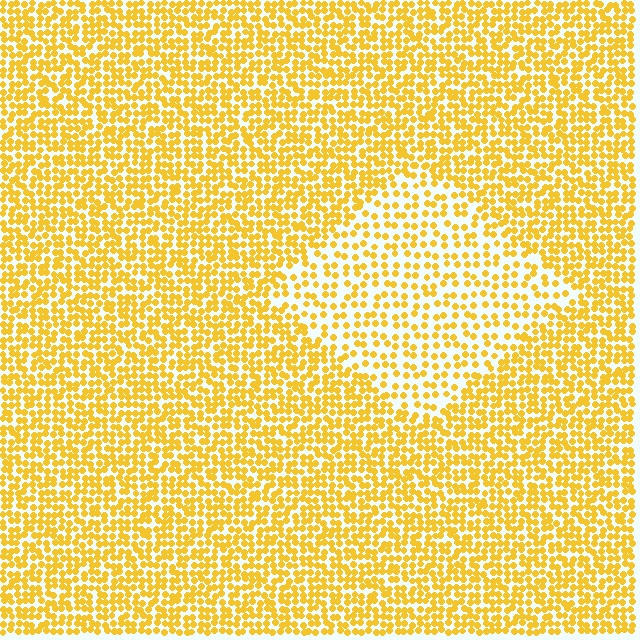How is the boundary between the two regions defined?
The boundary is defined by a change in element density (approximately 1.9x ratio). All elements are the same color, size, and shape.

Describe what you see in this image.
The image contains small yellow elements arranged at two different densities. A diamond-shaped region is visible where the elements are less densely packed than the surrounding area.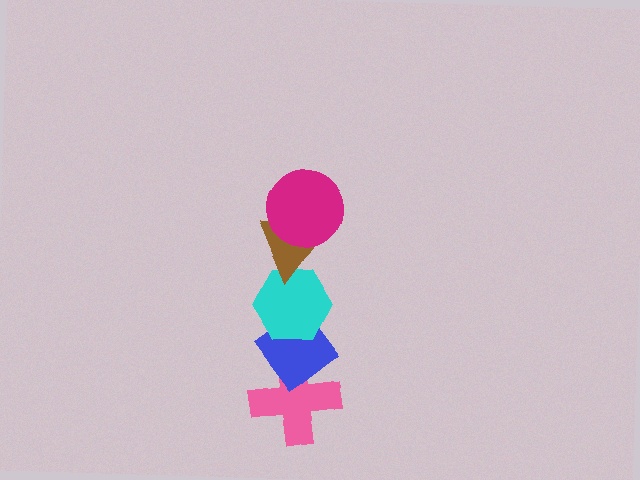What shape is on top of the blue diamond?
The cyan hexagon is on top of the blue diamond.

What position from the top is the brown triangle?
The brown triangle is 2nd from the top.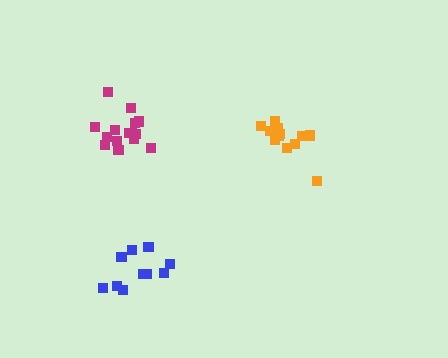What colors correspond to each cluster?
The clusters are colored: blue, orange, magenta.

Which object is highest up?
The magenta cluster is topmost.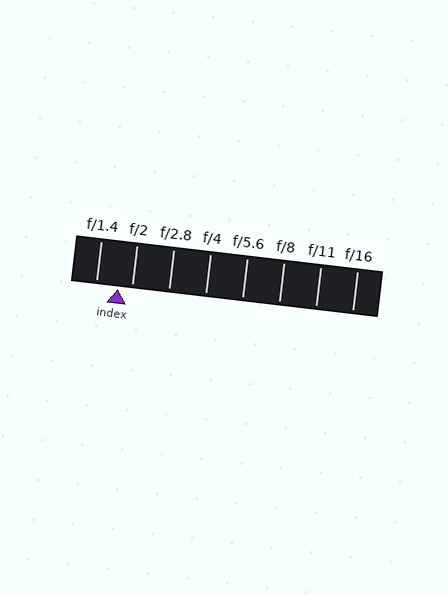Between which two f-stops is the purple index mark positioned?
The index mark is between f/1.4 and f/2.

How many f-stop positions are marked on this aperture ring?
There are 8 f-stop positions marked.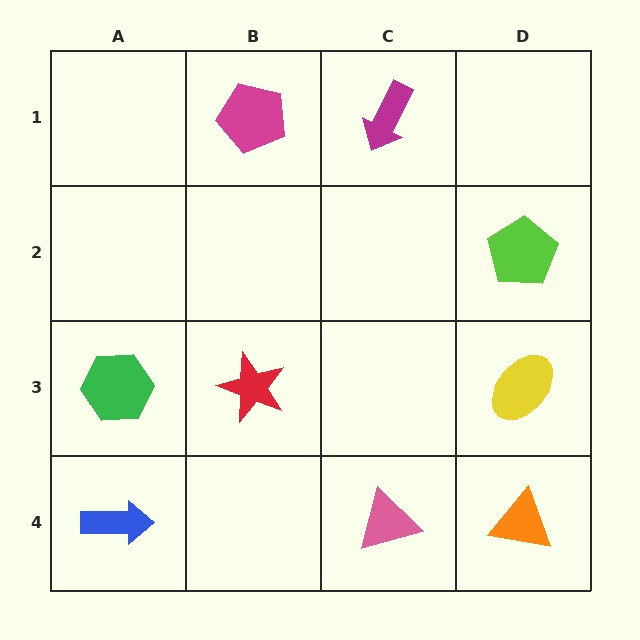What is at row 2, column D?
A lime pentagon.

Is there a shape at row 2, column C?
No, that cell is empty.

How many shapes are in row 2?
1 shape.